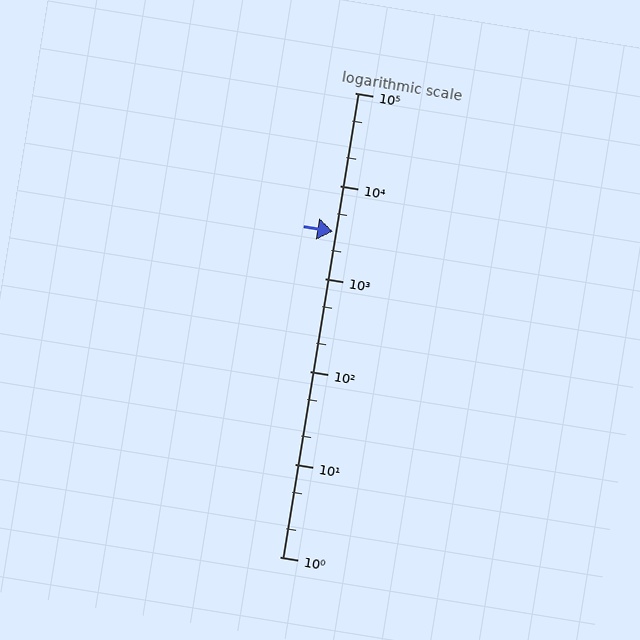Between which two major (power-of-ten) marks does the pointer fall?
The pointer is between 1000 and 10000.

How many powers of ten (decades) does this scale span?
The scale spans 5 decades, from 1 to 100000.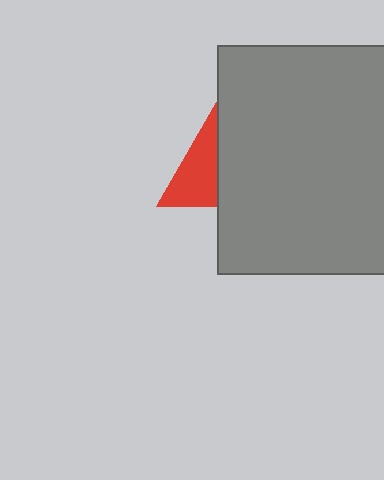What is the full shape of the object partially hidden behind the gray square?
The partially hidden object is a red triangle.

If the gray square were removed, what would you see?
You would see the complete red triangle.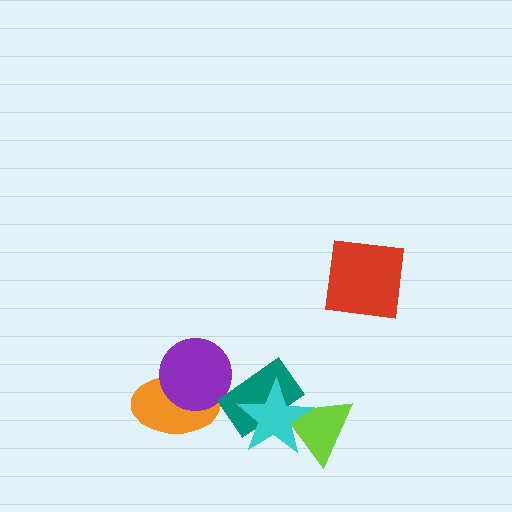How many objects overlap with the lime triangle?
2 objects overlap with the lime triangle.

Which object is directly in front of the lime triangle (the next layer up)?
The teal rectangle is directly in front of the lime triangle.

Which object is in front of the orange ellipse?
The purple circle is in front of the orange ellipse.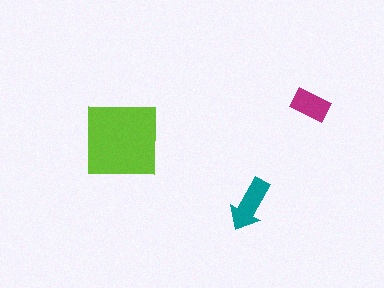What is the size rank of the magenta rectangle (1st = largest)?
3rd.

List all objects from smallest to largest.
The magenta rectangle, the teal arrow, the lime square.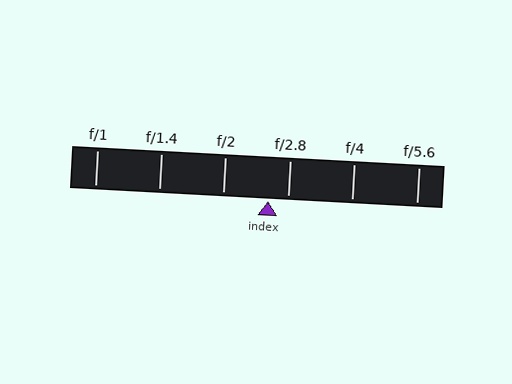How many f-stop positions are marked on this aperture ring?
There are 6 f-stop positions marked.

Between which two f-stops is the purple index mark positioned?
The index mark is between f/2 and f/2.8.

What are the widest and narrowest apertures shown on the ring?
The widest aperture shown is f/1 and the narrowest is f/5.6.